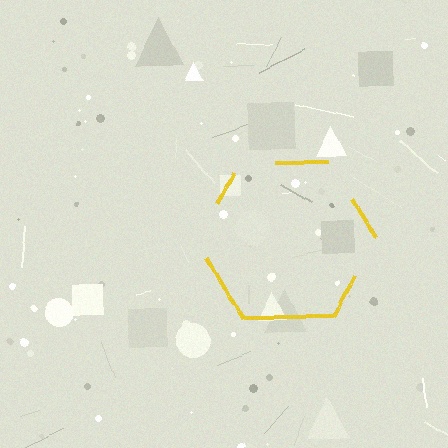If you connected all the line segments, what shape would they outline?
They would outline a hexagon.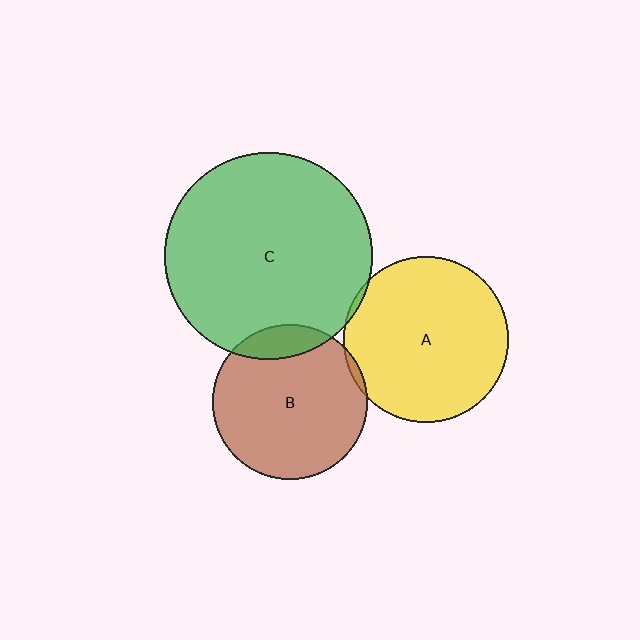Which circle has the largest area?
Circle C (green).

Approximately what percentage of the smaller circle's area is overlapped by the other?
Approximately 5%.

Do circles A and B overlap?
Yes.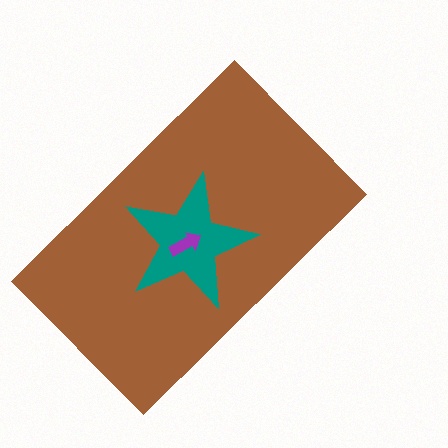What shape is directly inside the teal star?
The purple arrow.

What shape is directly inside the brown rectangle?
The teal star.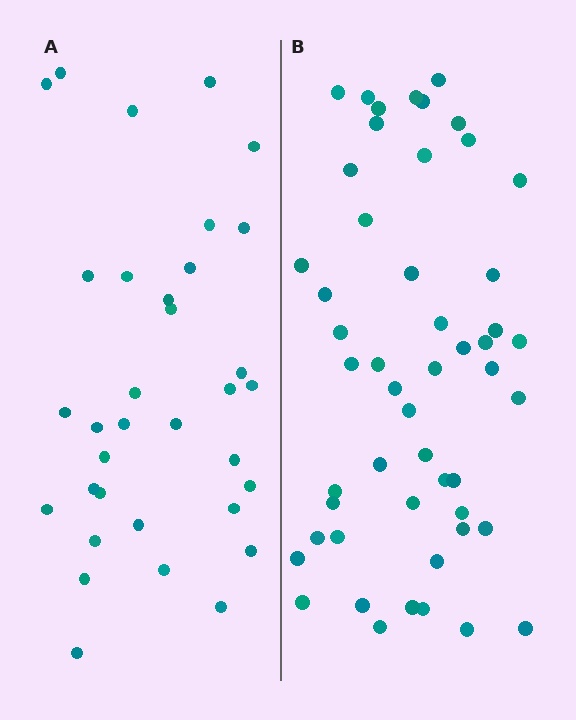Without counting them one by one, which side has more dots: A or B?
Region B (the right region) has more dots.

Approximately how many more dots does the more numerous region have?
Region B has approximately 15 more dots than region A.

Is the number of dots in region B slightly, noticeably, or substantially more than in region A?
Region B has substantially more. The ratio is roughly 1.5 to 1.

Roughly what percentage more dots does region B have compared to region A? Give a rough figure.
About 50% more.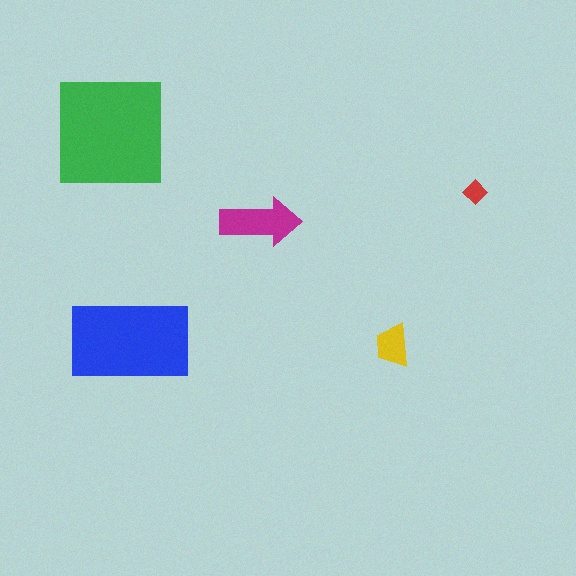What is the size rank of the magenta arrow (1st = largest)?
3rd.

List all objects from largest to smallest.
The green square, the blue rectangle, the magenta arrow, the yellow trapezoid, the red diamond.